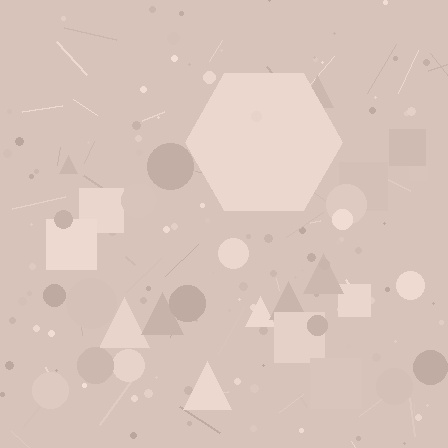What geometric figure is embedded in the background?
A hexagon is embedded in the background.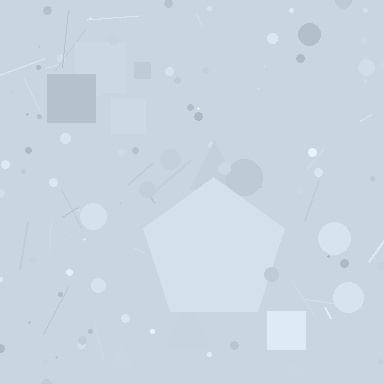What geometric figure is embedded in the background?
A pentagon is embedded in the background.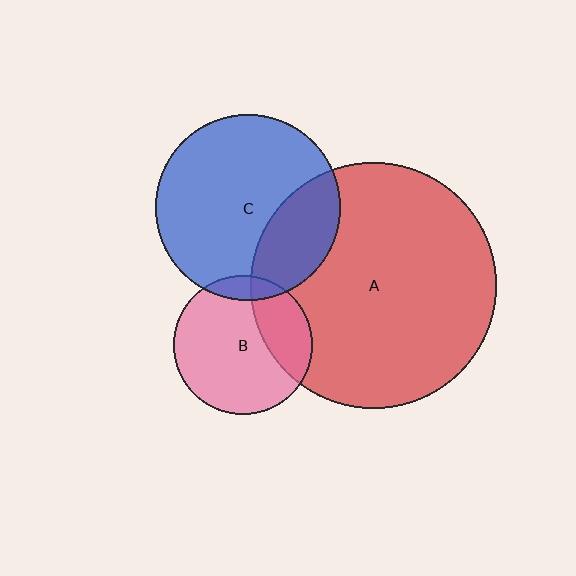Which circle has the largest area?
Circle A (red).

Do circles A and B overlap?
Yes.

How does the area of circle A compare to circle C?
Approximately 1.8 times.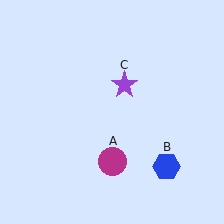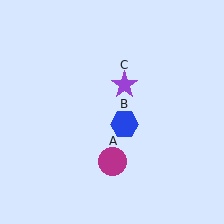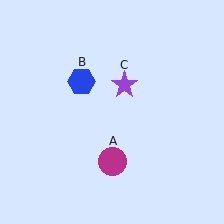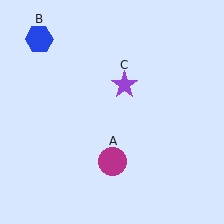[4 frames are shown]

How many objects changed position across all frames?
1 object changed position: blue hexagon (object B).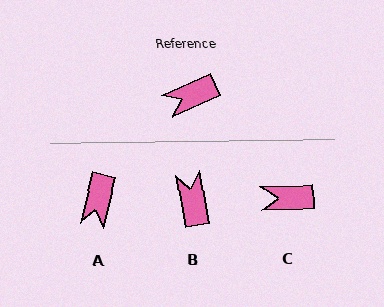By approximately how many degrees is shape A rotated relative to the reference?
Approximately 51 degrees counter-clockwise.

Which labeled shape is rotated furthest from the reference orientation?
B, about 104 degrees away.